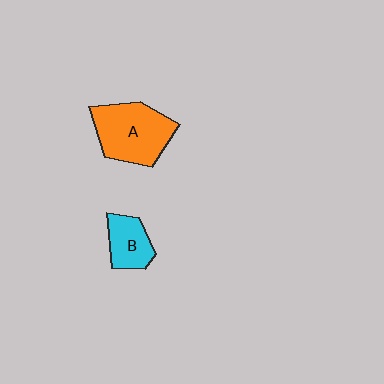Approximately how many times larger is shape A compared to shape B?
Approximately 1.9 times.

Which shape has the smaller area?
Shape B (cyan).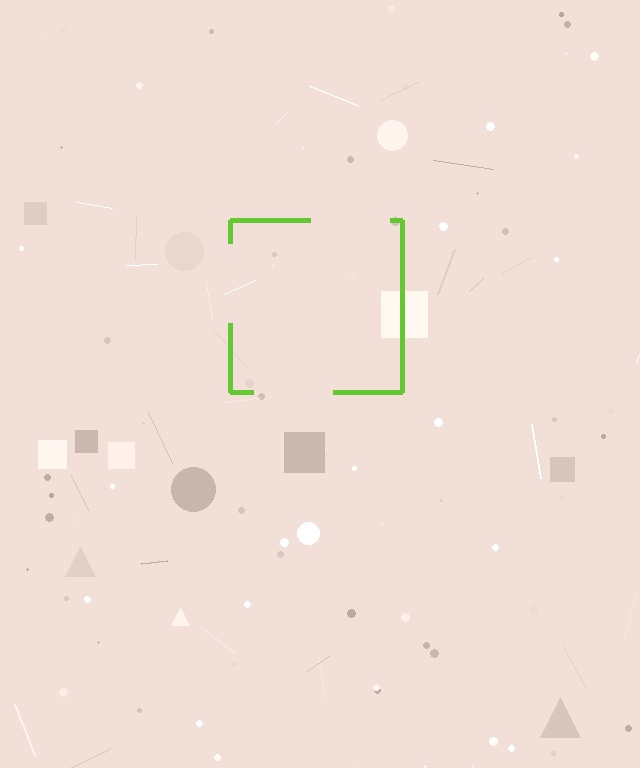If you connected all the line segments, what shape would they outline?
They would outline a square.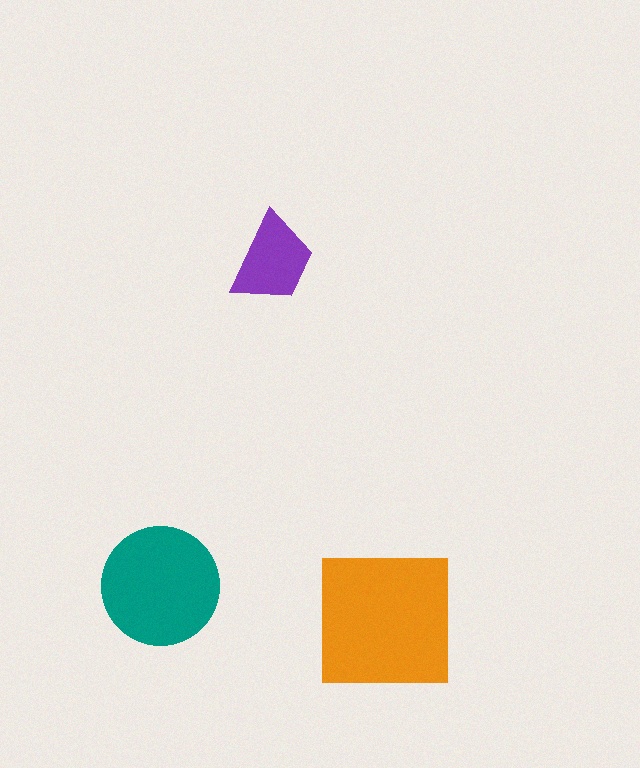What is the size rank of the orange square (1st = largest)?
1st.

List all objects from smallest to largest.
The purple trapezoid, the teal circle, the orange square.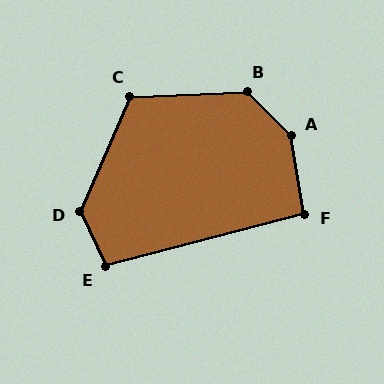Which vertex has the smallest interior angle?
F, at approximately 96 degrees.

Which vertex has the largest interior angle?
A, at approximately 144 degrees.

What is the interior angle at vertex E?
Approximately 101 degrees (obtuse).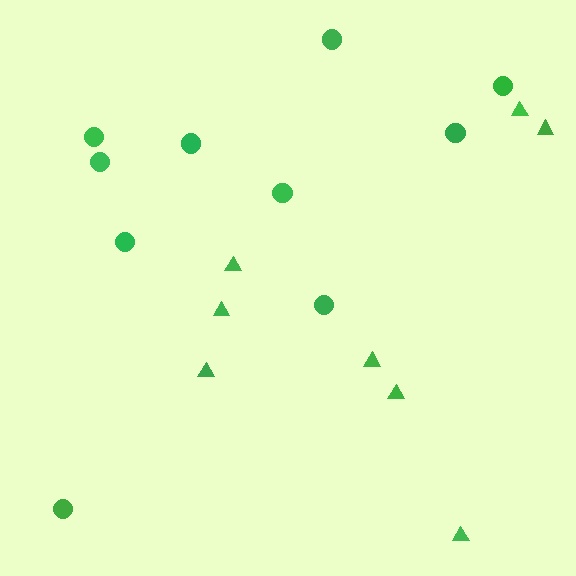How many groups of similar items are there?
There are 2 groups: one group of triangles (8) and one group of circles (10).